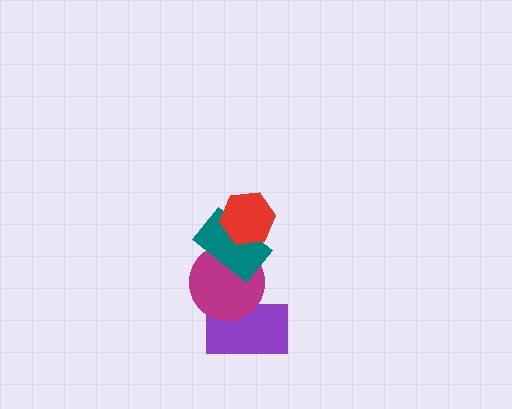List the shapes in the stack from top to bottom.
From top to bottom: the red hexagon, the teal rectangle, the magenta circle, the purple rectangle.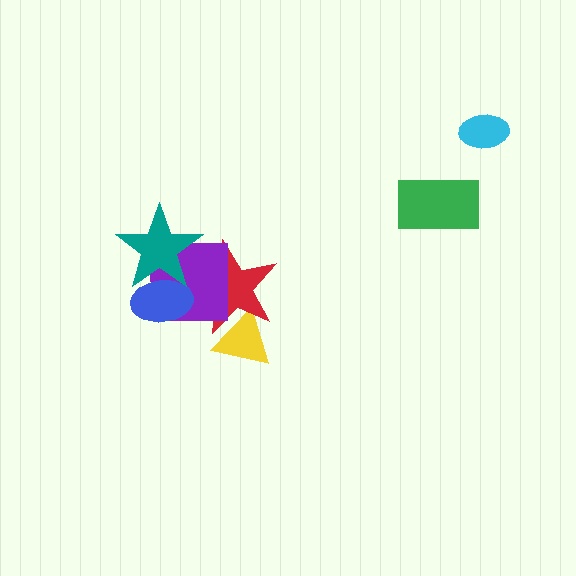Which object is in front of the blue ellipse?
The teal star is in front of the blue ellipse.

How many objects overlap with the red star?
4 objects overlap with the red star.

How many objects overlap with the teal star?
3 objects overlap with the teal star.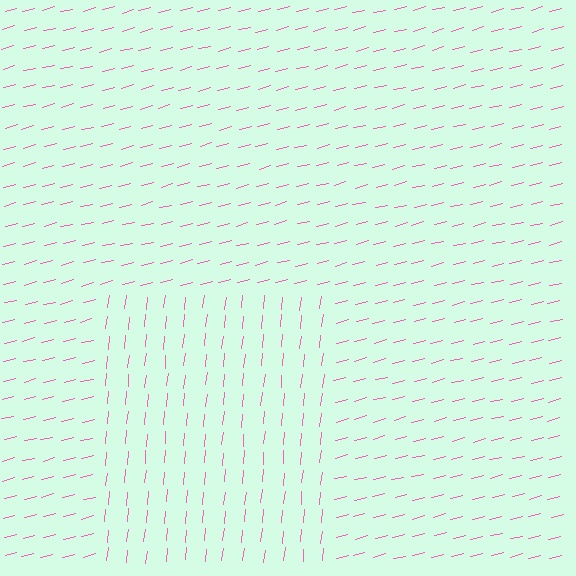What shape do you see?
I see a rectangle.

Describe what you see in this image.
The image is filled with small pink line segments. A rectangle region in the image has lines oriented differently from the surrounding lines, creating a visible texture boundary.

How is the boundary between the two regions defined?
The boundary is defined purely by a change in line orientation (approximately 70 degrees difference). All lines are the same color and thickness.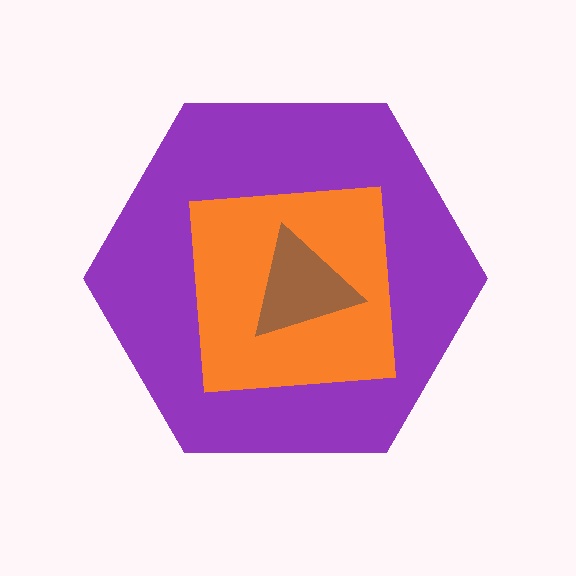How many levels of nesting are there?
3.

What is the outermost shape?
The purple hexagon.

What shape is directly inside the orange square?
The brown triangle.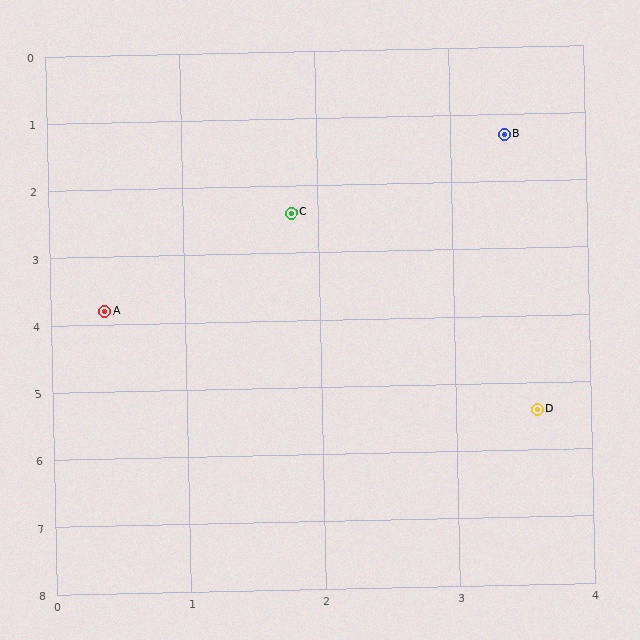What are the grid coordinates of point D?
Point D is at approximately (3.6, 5.4).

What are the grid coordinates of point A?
Point A is at approximately (0.4, 3.8).